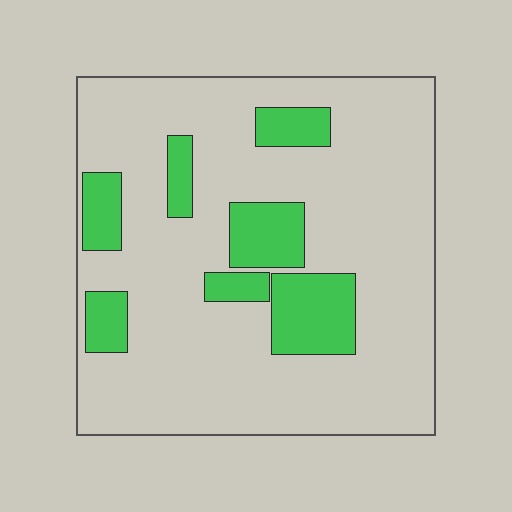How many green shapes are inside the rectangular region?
7.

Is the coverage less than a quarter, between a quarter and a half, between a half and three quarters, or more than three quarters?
Less than a quarter.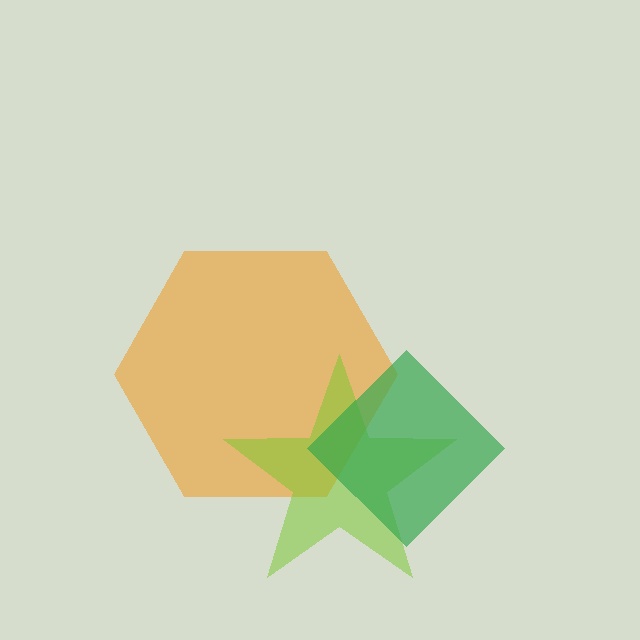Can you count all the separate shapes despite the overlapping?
Yes, there are 3 separate shapes.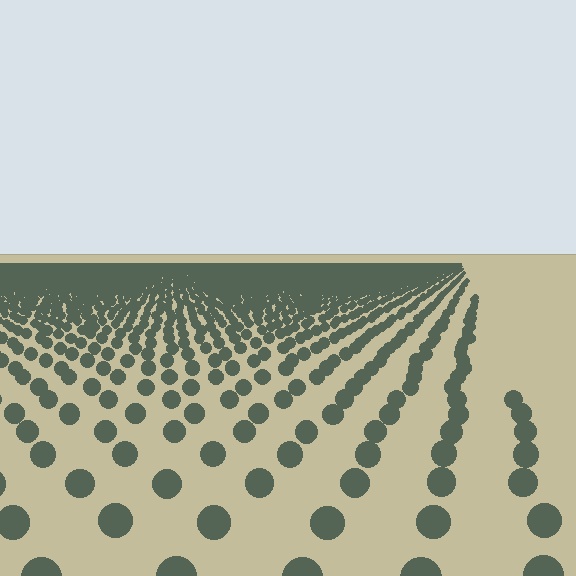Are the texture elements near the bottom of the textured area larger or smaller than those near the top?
Larger. Near the bottom, elements are closer to the viewer and appear at a bigger on-screen size.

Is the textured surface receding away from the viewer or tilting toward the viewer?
The surface is receding away from the viewer. Texture elements get smaller and denser toward the top.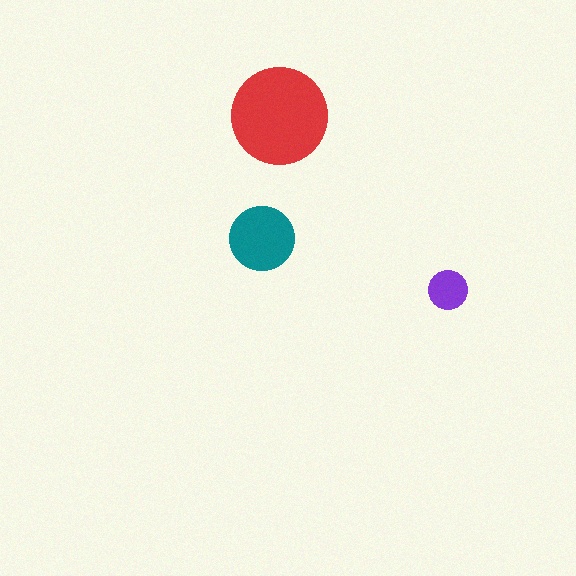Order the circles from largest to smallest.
the red one, the teal one, the purple one.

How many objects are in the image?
There are 3 objects in the image.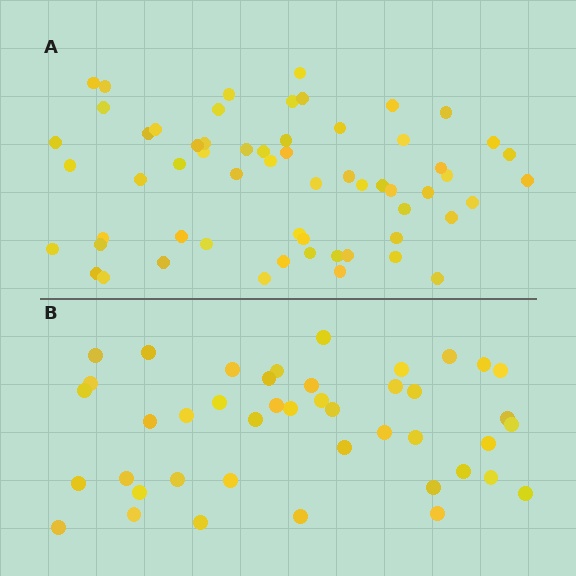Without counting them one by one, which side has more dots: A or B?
Region A (the top region) has more dots.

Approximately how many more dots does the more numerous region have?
Region A has approximately 15 more dots than region B.